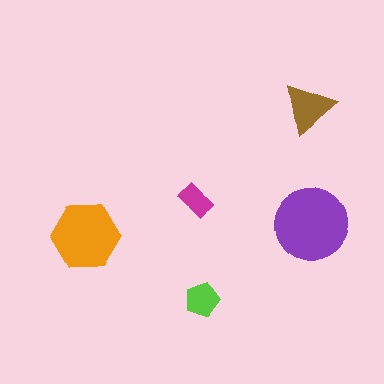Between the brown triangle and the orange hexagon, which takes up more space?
The orange hexagon.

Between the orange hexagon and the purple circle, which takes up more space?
The purple circle.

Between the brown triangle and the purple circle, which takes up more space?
The purple circle.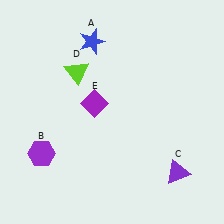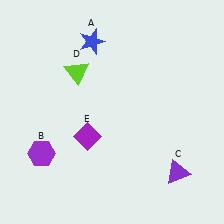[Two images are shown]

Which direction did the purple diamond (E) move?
The purple diamond (E) moved down.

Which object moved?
The purple diamond (E) moved down.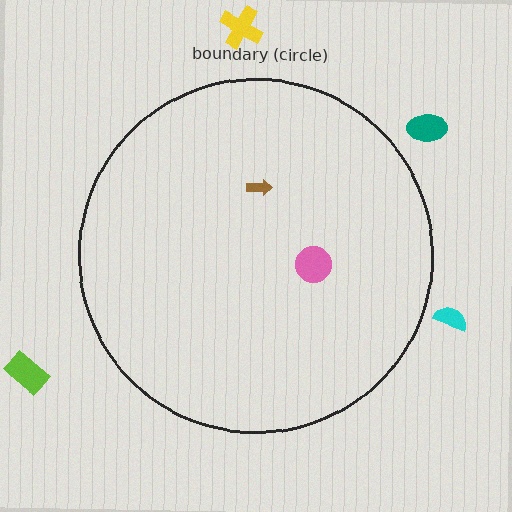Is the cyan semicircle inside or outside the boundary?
Outside.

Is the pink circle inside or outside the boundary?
Inside.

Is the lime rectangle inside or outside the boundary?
Outside.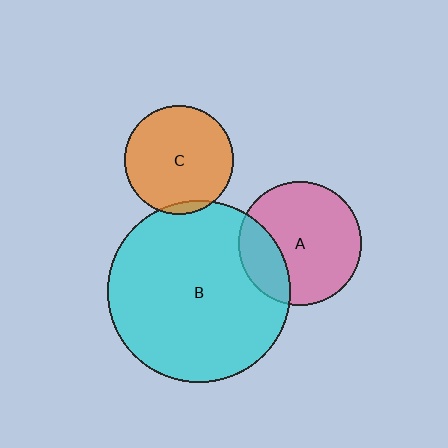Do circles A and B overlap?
Yes.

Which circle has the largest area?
Circle B (cyan).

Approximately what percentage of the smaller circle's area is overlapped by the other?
Approximately 25%.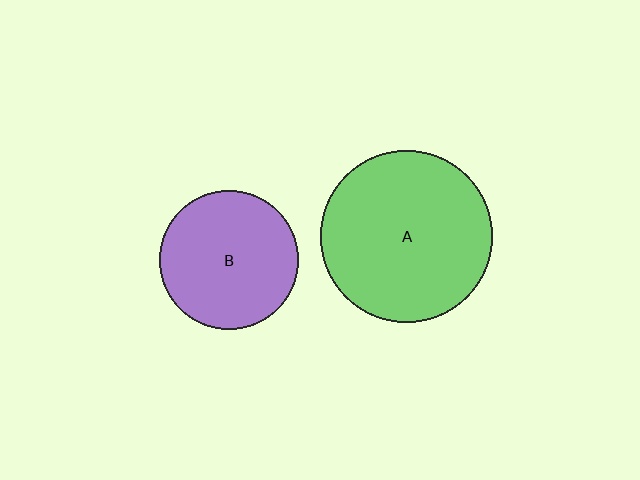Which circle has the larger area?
Circle A (green).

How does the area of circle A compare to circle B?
Approximately 1.5 times.